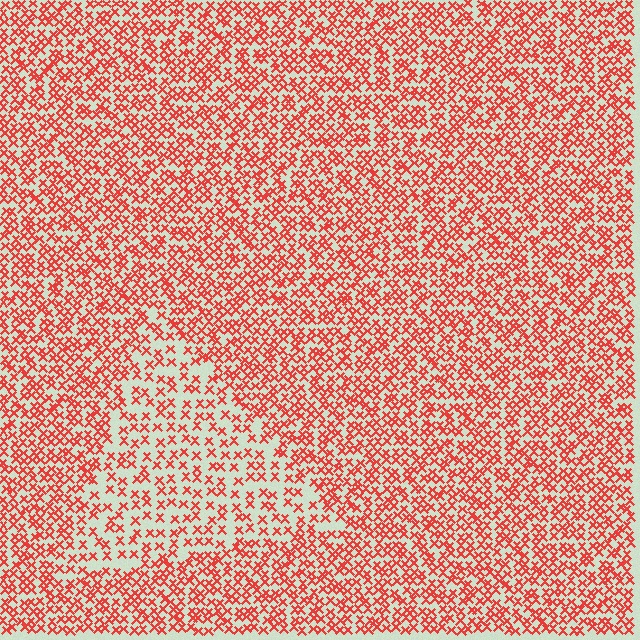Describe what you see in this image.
The image contains small red elements arranged at two different densities. A triangle-shaped region is visible where the elements are less densely packed than the surrounding area.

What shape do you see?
I see a triangle.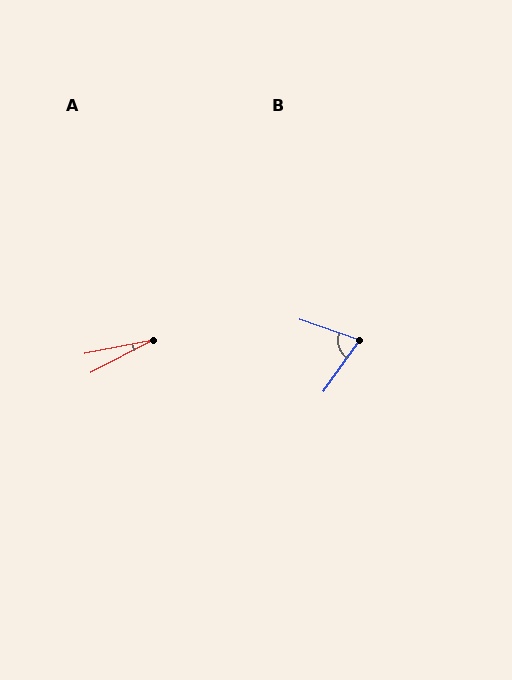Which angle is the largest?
B, at approximately 73 degrees.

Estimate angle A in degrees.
Approximately 16 degrees.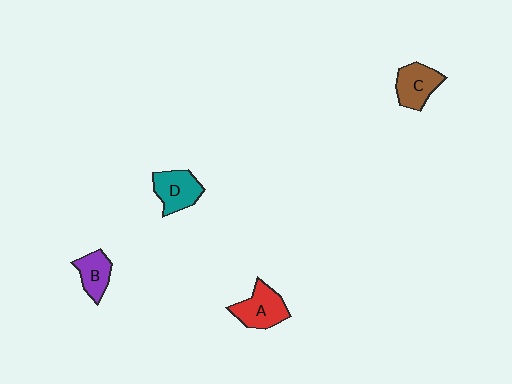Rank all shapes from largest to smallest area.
From largest to smallest: A (red), D (teal), C (brown), B (purple).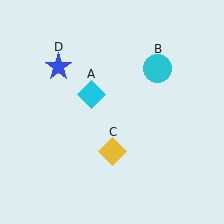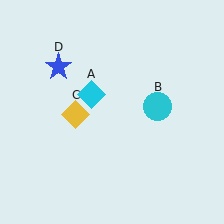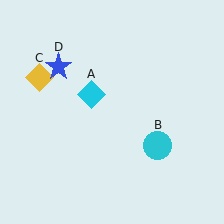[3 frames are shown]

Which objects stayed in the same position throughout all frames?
Cyan diamond (object A) and blue star (object D) remained stationary.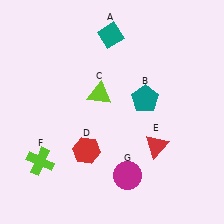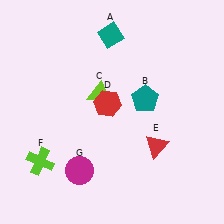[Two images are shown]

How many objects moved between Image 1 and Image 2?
2 objects moved between the two images.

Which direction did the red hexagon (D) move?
The red hexagon (D) moved up.